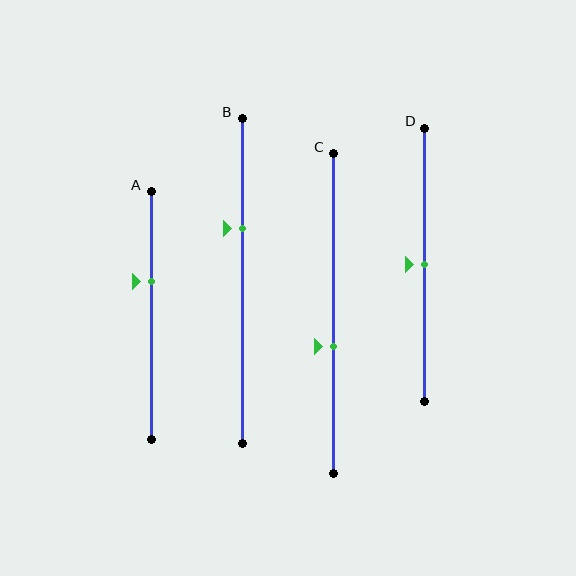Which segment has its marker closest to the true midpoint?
Segment D has its marker closest to the true midpoint.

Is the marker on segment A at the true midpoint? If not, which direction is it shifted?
No, the marker on segment A is shifted upward by about 14% of the segment length.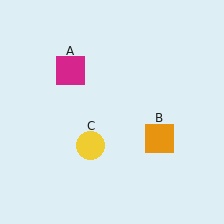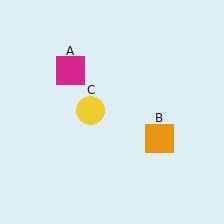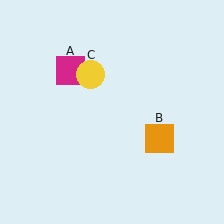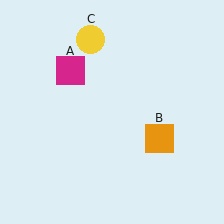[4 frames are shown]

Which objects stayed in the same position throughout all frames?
Magenta square (object A) and orange square (object B) remained stationary.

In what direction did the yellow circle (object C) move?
The yellow circle (object C) moved up.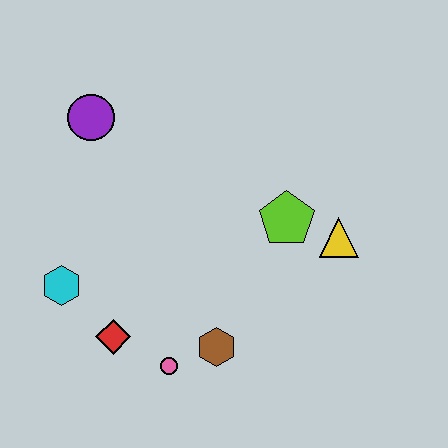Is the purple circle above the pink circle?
Yes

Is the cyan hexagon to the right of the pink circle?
No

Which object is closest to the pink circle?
The brown hexagon is closest to the pink circle.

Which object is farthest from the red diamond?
The yellow triangle is farthest from the red diamond.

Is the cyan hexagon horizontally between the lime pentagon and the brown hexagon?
No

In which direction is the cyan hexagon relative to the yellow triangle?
The cyan hexagon is to the left of the yellow triangle.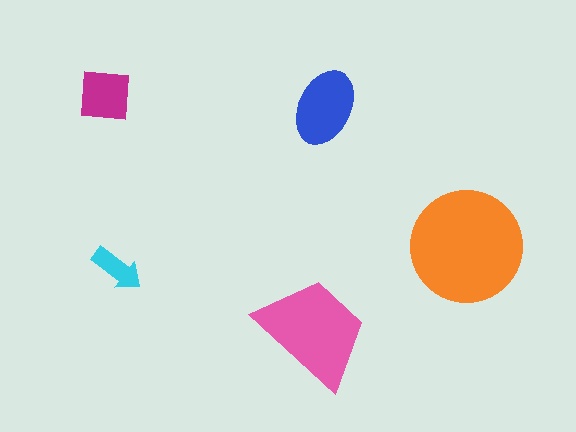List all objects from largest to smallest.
The orange circle, the pink trapezoid, the blue ellipse, the magenta square, the cyan arrow.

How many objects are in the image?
There are 5 objects in the image.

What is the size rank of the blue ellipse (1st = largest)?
3rd.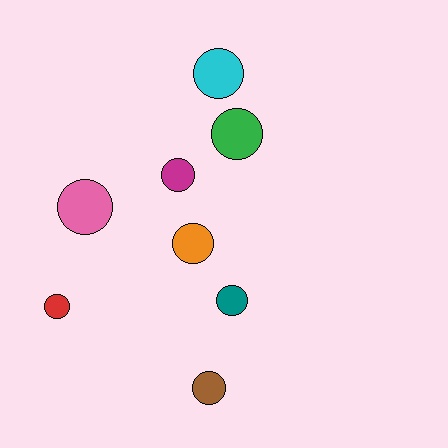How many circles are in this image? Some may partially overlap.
There are 8 circles.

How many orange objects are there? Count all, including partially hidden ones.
There is 1 orange object.